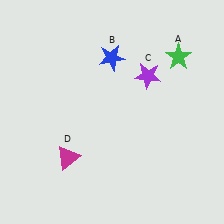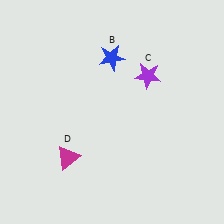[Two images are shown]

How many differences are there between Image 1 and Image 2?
There is 1 difference between the two images.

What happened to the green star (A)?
The green star (A) was removed in Image 2. It was in the top-right area of Image 1.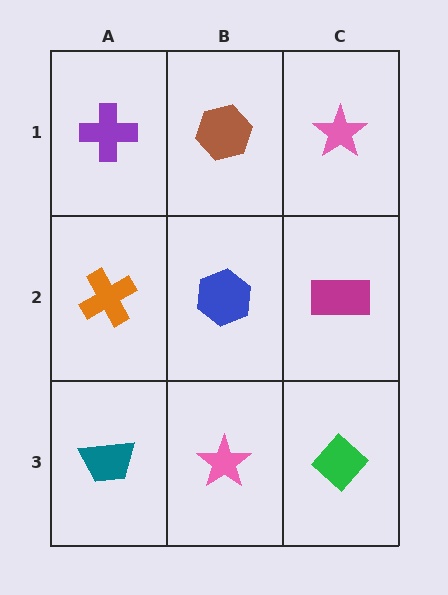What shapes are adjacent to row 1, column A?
An orange cross (row 2, column A), a brown hexagon (row 1, column B).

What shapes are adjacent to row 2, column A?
A purple cross (row 1, column A), a teal trapezoid (row 3, column A), a blue hexagon (row 2, column B).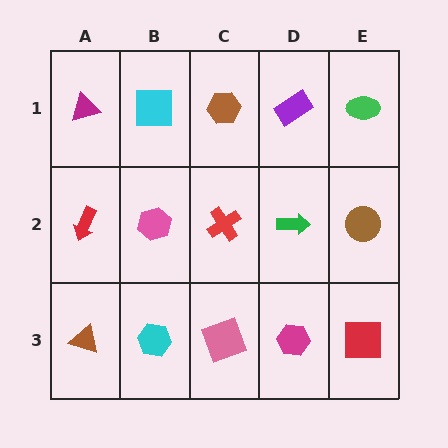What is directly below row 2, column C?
A pink square.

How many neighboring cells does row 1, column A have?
2.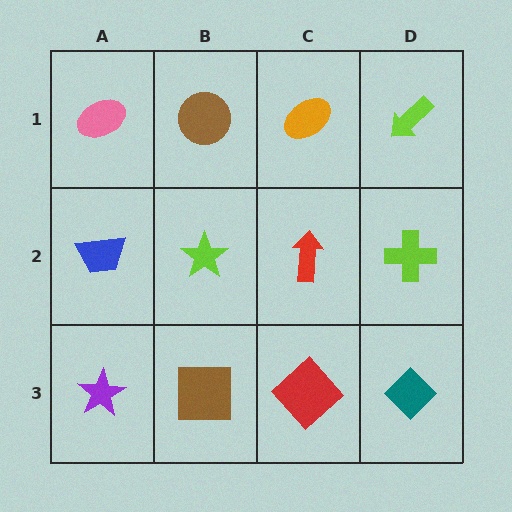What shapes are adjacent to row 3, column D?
A lime cross (row 2, column D), a red diamond (row 3, column C).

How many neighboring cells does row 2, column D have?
3.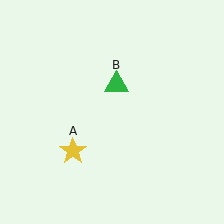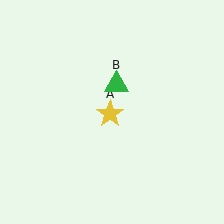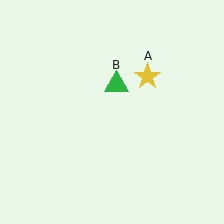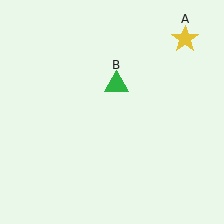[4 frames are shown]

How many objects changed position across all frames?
1 object changed position: yellow star (object A).